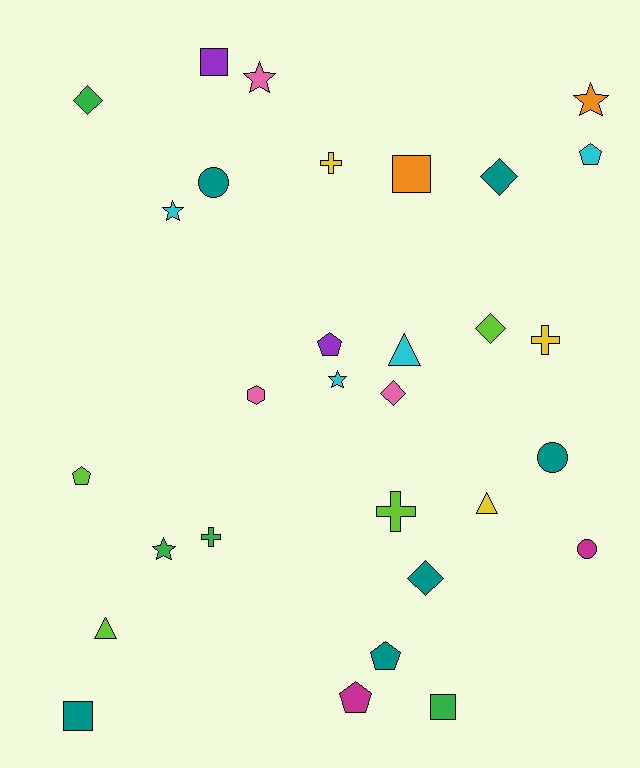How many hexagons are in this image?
There is 1 hexagon.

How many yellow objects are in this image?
There are 3 yellow objects.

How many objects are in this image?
There are 30 objects.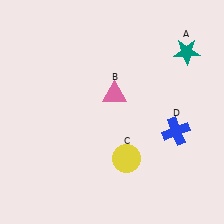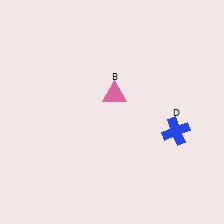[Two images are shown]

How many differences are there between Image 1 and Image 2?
There are 2 differences between the two images.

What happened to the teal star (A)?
The teal star (A) was removed in Image 2. It was in the top-right area of Image 1.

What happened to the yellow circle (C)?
The yellow circle (C) was removed in Image 2. It was in the bottom-right area of Image 1.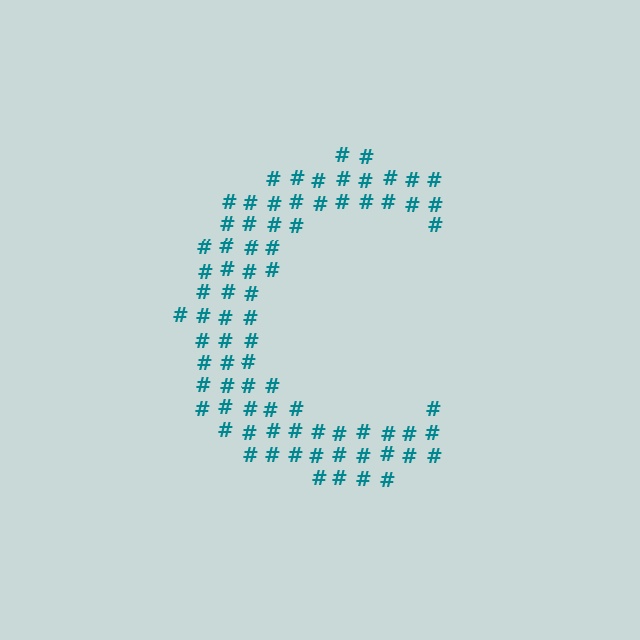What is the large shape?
The large shape is the letter C.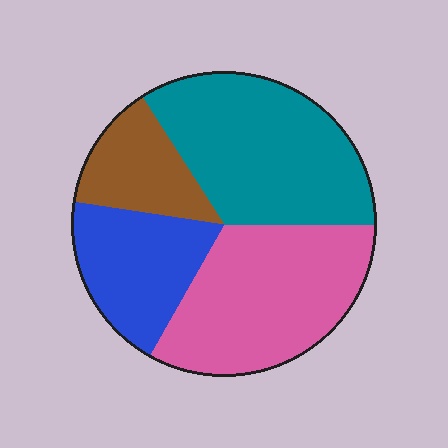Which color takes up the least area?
Brown, at roughly 15%.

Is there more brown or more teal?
Teal.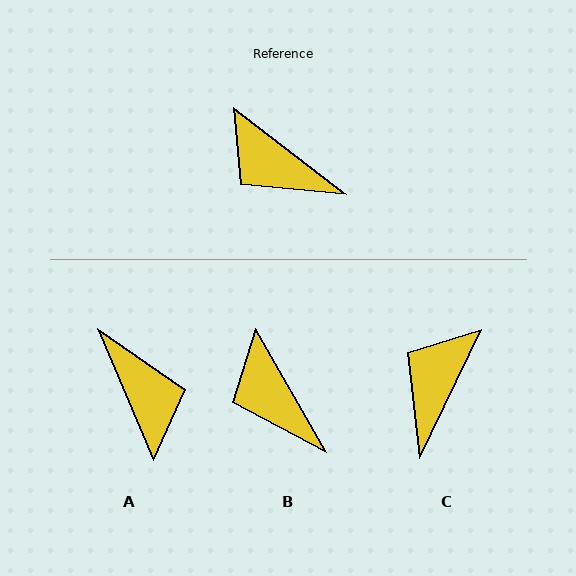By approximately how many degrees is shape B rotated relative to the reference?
Approximately 22 degrees clockwise.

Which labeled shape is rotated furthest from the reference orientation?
A, about 150 degrees away.